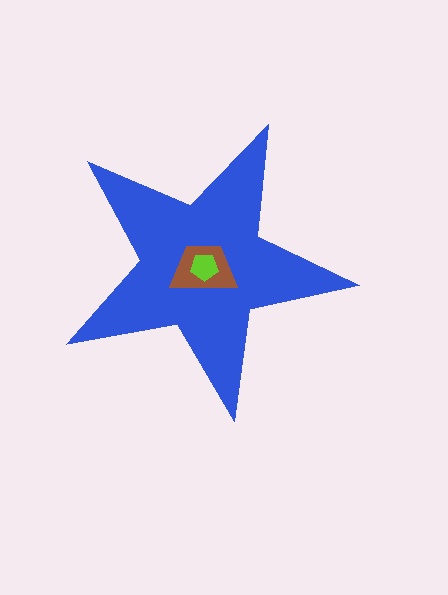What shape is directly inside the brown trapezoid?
The lime pentagon.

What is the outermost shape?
The blue star.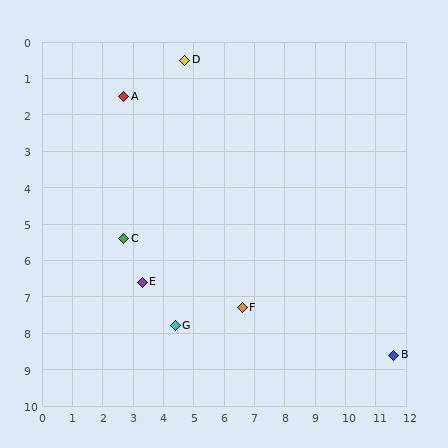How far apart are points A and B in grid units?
Points A and B are about 11.4 grid units apart.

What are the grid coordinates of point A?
Point A is at approximately (2.7, 1.5).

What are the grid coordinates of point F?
Point F is at approximately (6.6, 7.3).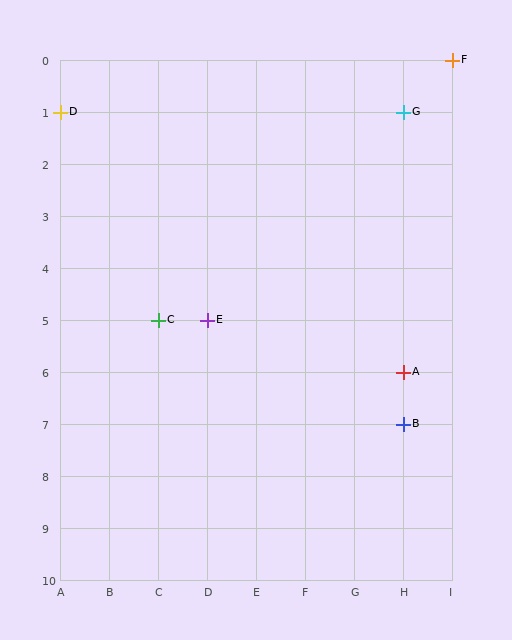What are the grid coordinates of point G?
Point G is at grid coordinates (H, 1).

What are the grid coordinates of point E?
Point E is at grid coordinates (D, 5).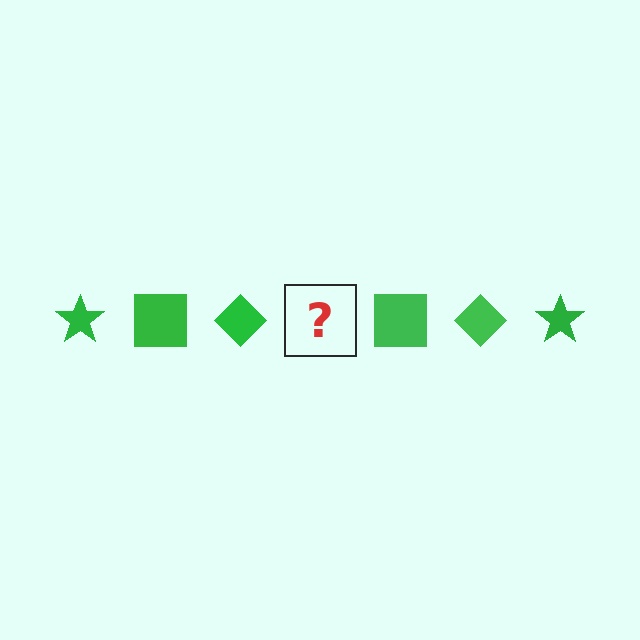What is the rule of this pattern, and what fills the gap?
The rule is that the pattern cycles through star, square, diamond shapes in green. The gap should be filled with a green star.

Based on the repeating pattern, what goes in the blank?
The blank should be a green star.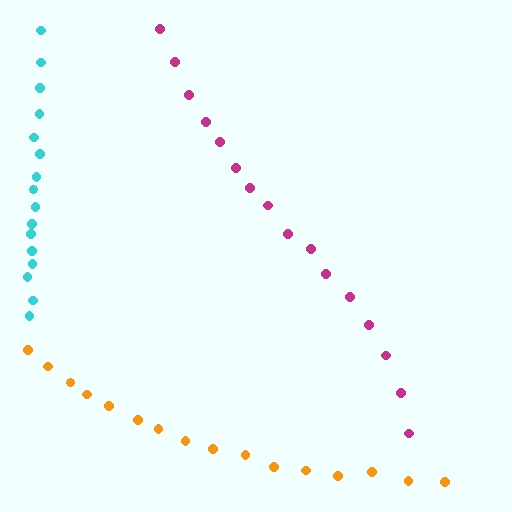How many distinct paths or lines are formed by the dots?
There are 3 distinct paths.